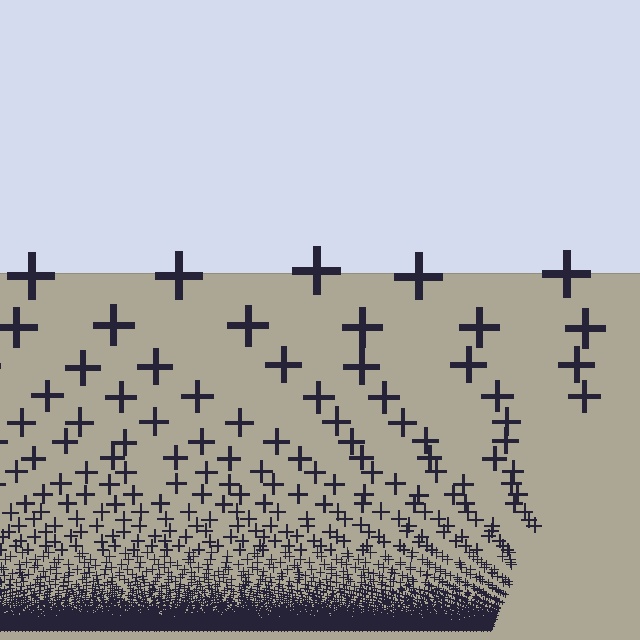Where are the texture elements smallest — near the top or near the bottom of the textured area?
Near the bottom.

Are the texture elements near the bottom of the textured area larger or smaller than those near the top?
Smaller. The gradient is inverted — elements near the bottom are smaller and denser.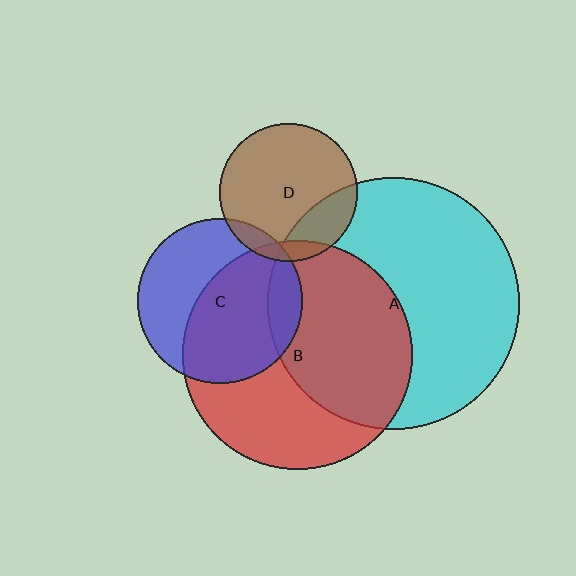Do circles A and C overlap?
Yes.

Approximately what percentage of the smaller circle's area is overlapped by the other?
Approximately 10%.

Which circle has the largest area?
Circle A (cyan).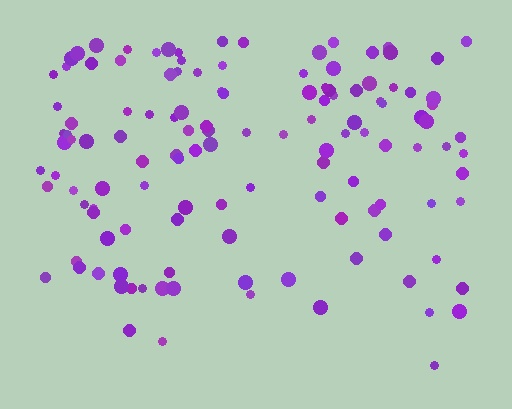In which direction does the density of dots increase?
From bottom to top, with the top side densest.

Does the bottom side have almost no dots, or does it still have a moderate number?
Still a moderate number, just noticeably fewer than the top.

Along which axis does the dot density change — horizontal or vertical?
Vertical.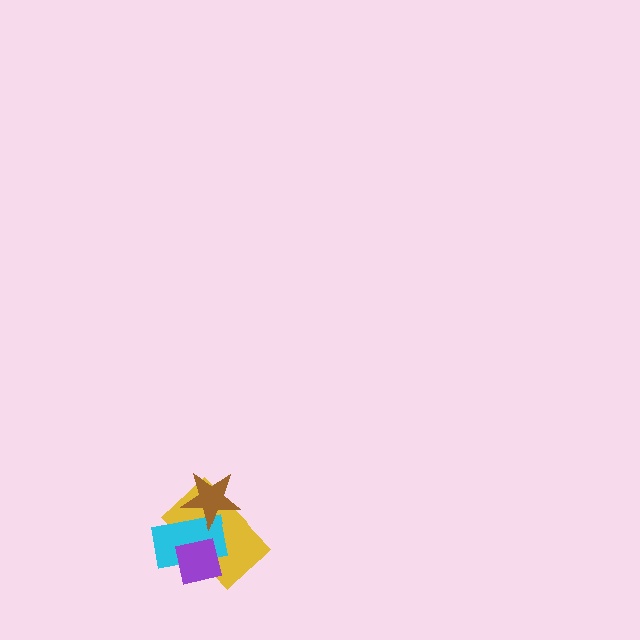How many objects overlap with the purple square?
2 objects overlap with the purple square.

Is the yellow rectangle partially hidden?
Yes, it is partially covered by another shape.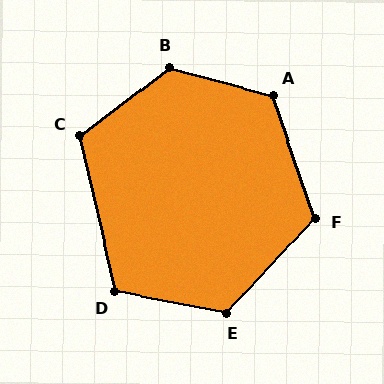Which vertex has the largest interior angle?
B, at approximately 128 degrees.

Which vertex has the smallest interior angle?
D, at approximately 114 degrees.